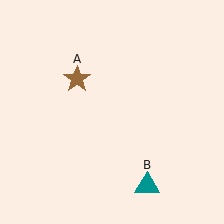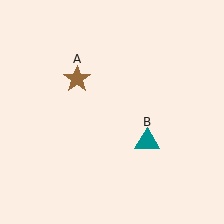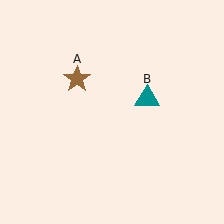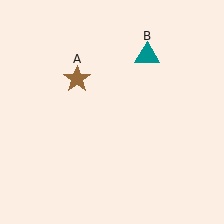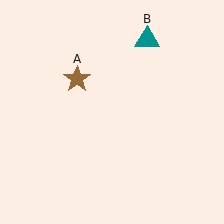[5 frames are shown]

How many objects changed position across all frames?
1 object changed position: teal triangle (object B).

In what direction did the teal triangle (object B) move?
The teal triangle (object B) moved up.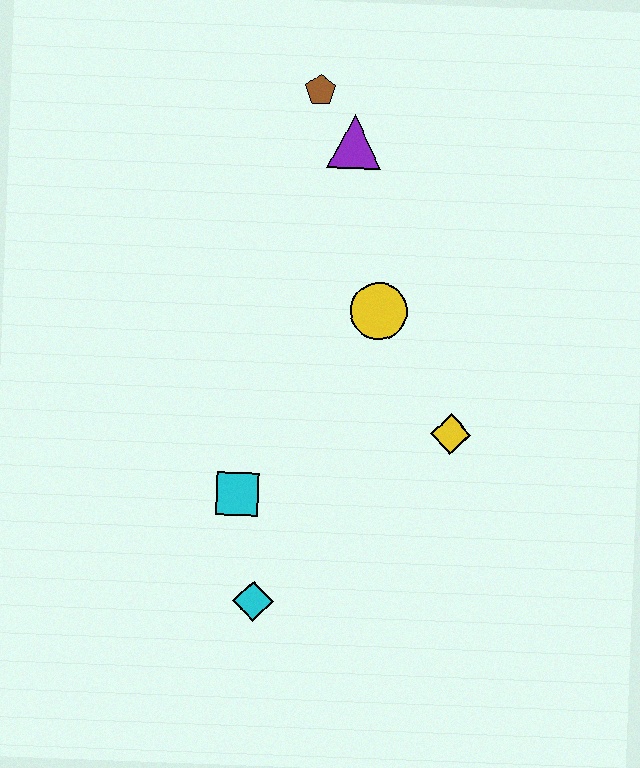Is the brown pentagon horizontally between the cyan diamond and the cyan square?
No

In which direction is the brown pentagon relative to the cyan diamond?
The brown pentagon is above the cyan diamond.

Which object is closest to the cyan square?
The cyan diamond is closest to the cyan square.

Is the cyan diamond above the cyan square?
No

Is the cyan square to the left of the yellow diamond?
Yes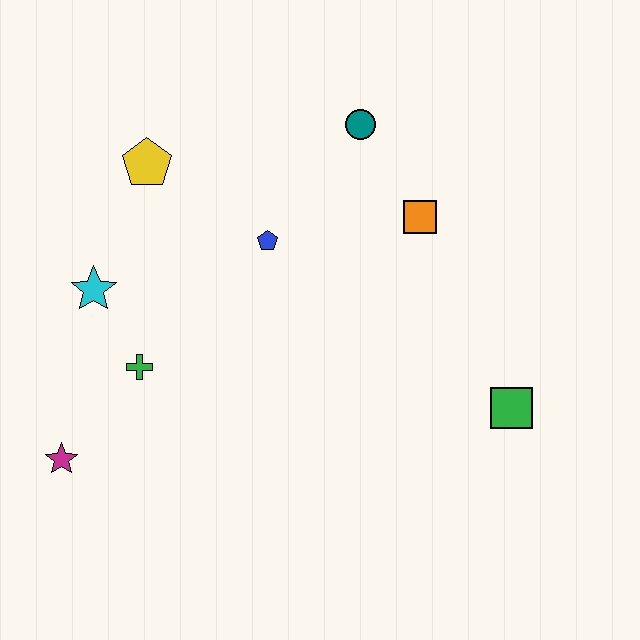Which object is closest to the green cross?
The cyan star is closest to the green cross.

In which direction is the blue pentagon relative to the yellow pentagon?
The blue pentagon is to the right of the yellow pentagon.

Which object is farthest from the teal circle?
The magenta star is farthest from the teal circle.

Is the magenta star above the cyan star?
No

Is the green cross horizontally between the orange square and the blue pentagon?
No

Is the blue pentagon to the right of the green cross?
Yes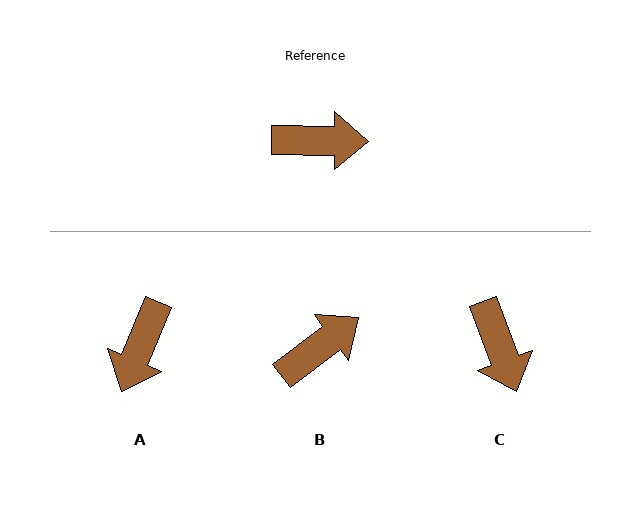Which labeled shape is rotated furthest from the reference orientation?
A, about 112 degrees away.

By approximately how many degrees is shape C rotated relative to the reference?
Approximately 69 degrees clockwise.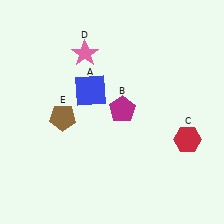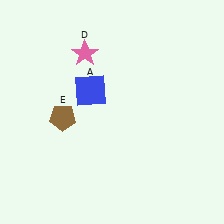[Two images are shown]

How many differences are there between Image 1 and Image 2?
There are 2 differences between the two images.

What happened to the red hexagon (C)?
The red hexagon (C) was removed in Image 2. It was in the bottom-right area of Image 1.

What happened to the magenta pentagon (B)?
The magenta pentagon (B) was removed in Image 2. It was in the top-right area of Image 1.